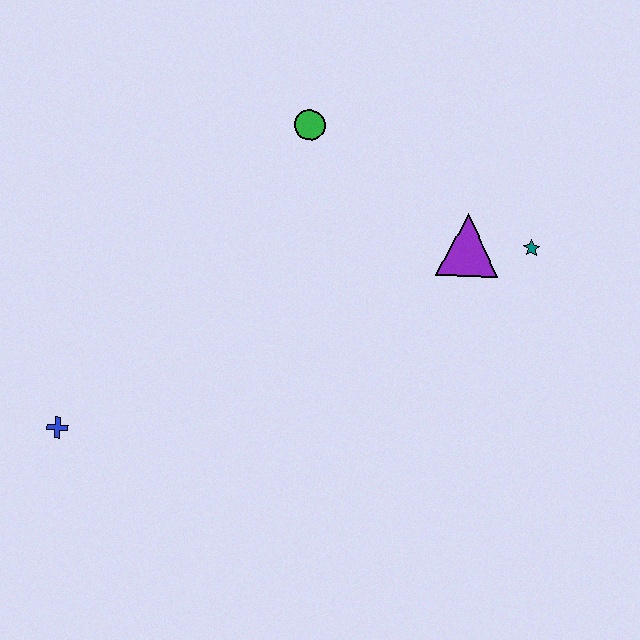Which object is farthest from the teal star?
The blue cross is farthest from the teal star.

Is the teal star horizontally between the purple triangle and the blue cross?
No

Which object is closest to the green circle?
The purple triangle is closest to the green circle.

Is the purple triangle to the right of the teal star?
No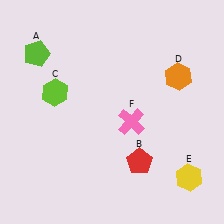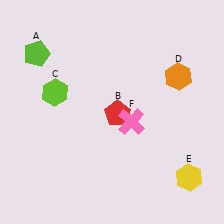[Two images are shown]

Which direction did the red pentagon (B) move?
The red pentagon (B) moved up.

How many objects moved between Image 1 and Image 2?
1 object moved between the two images.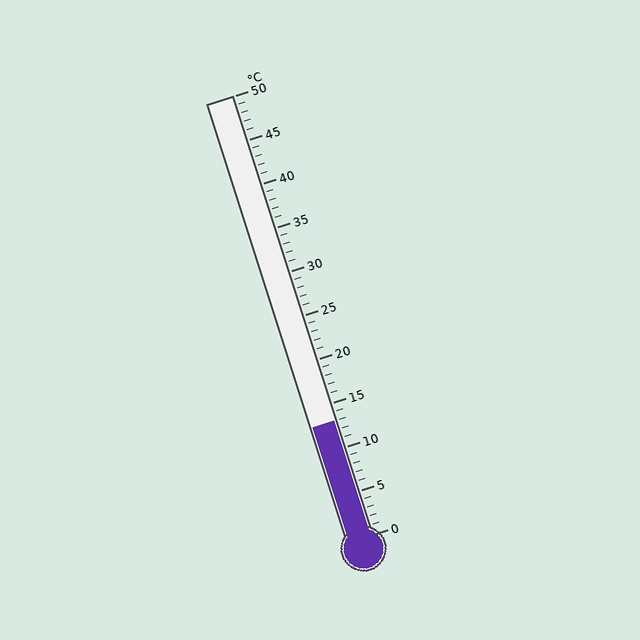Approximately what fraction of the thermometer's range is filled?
The thermometer is filled to approximately 25% of its range.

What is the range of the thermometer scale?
The thermometer scale ranges from 0°C to 50°C.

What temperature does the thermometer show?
The thermometer shows approximately 13°C.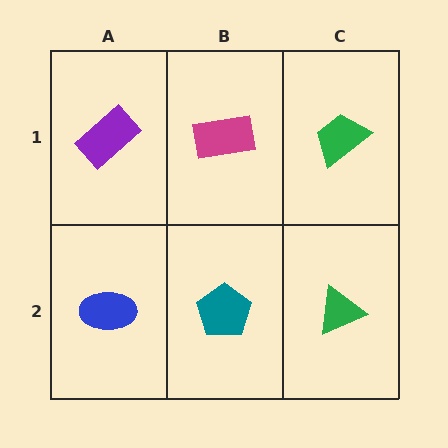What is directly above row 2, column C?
A green trapezoid.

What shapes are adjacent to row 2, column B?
A magenta rectangle (row 1, column B), a blue ellipse (row 2, column A), a green triangle (row 2, column C).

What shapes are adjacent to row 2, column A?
A purple rectangle (row 1, column A), a teal pentagon (row 2, column B).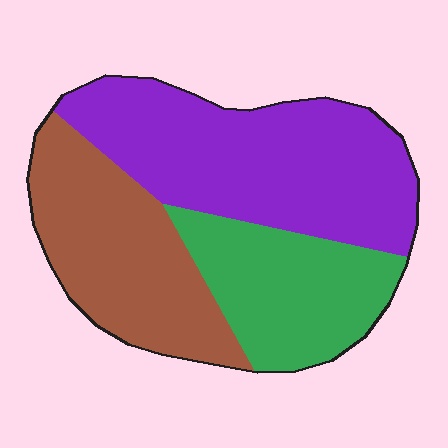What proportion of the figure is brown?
Brown takes up between a sixth and a third of the figure.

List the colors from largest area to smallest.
From largest to smallest: purple, brown, green.